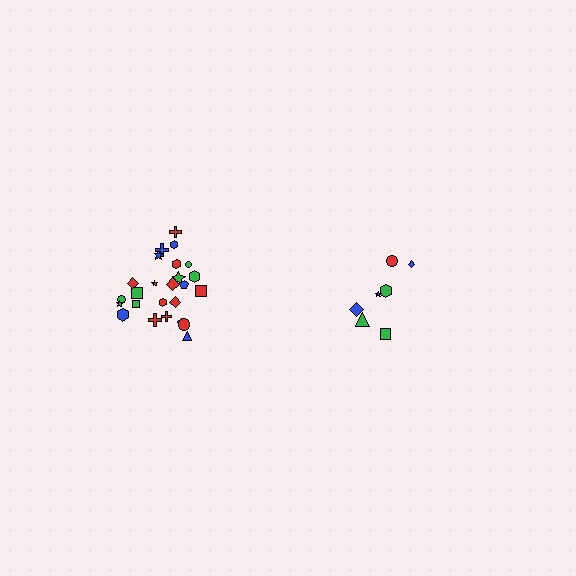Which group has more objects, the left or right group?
The left group.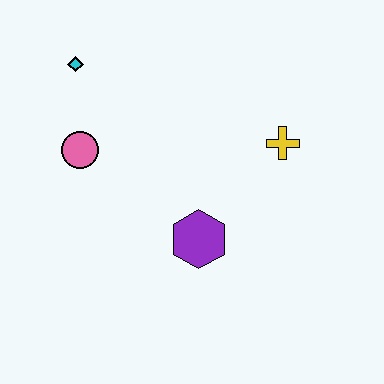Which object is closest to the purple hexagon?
The yellow cross is closest to the purple hexagon.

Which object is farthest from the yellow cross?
The cyan diamond is farthest from the yellow cross.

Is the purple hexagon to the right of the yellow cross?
No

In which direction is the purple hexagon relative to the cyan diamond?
The purple hexagon is below the cyan diamond.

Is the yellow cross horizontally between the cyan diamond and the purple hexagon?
No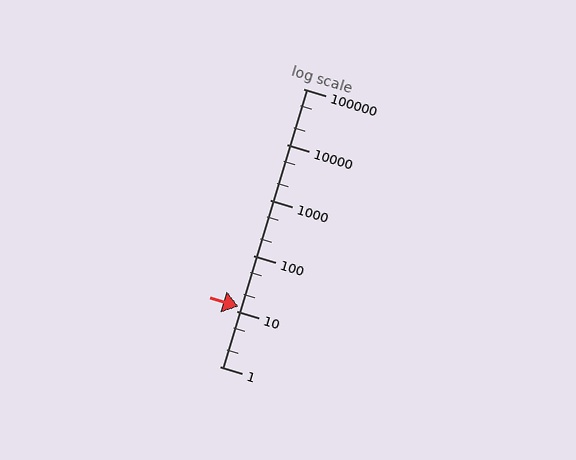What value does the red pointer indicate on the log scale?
The pointer indicates approximately 12.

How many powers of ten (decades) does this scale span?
The scale spans 5 decades, from 1 to 100000.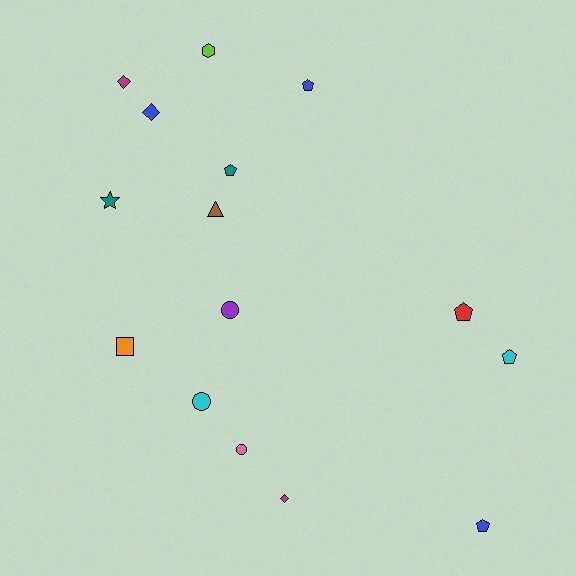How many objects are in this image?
There are 15 objects.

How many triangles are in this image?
There is 1 triangle.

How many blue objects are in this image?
There are 3 blue objects.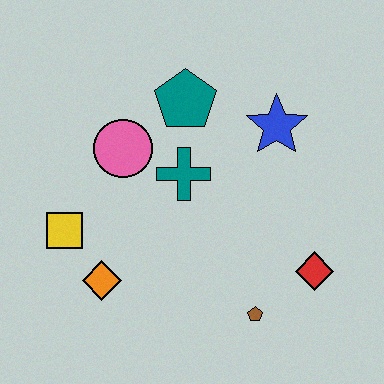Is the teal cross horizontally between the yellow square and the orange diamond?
No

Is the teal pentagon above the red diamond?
Yes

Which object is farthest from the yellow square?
The red diamond is farthest from the yellow square.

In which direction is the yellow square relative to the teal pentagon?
The yellow square is below the teal pentagon.